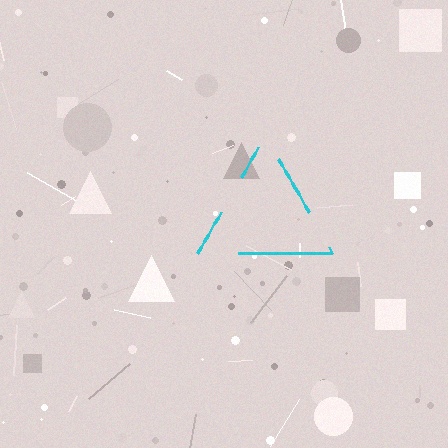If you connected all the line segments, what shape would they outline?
They would outline a triangle.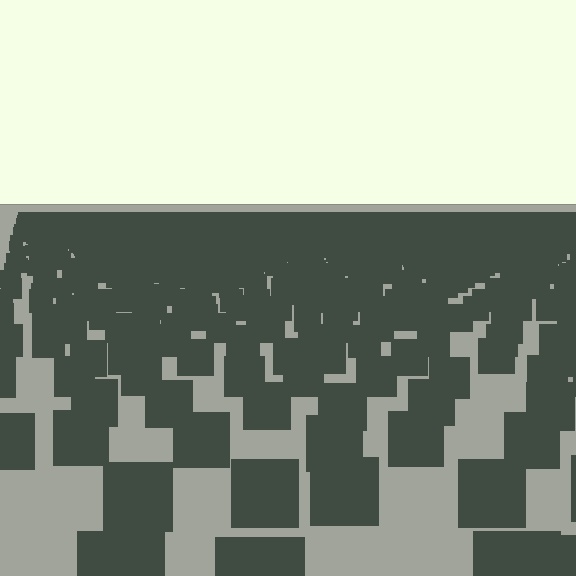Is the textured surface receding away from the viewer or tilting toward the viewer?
The surface is receding away from the viewer. Texture elements get smaller and denser toward the top.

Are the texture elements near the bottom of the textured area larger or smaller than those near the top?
Larger. Near the bottom, elements are closer to the viewer and appear at a bigger on-screen size.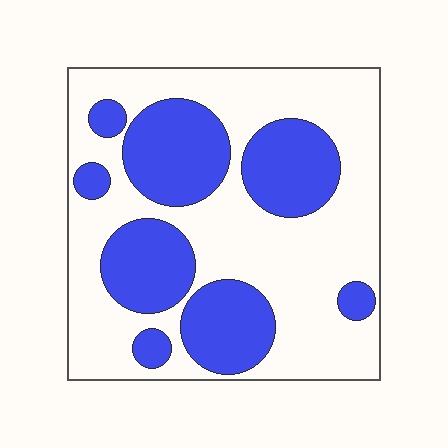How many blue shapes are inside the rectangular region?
8.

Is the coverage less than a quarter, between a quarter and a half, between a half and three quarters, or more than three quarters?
Between a quarter and a half.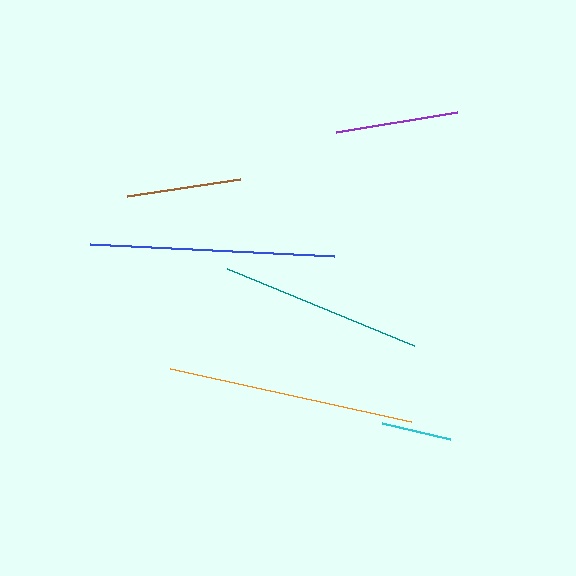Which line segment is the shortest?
The cyan line is the shortest at approximately 69 pixels.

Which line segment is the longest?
The orange line is the longest at approximately 246 pixels.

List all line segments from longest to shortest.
From longest to shortest: orange, blue, teal, purple, brown, cyan.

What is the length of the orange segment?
The orange segment is approximately 246 pixels long.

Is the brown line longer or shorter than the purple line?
The purple line is longer than the brown line.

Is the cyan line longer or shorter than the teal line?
The teal line is longer than the cyan line.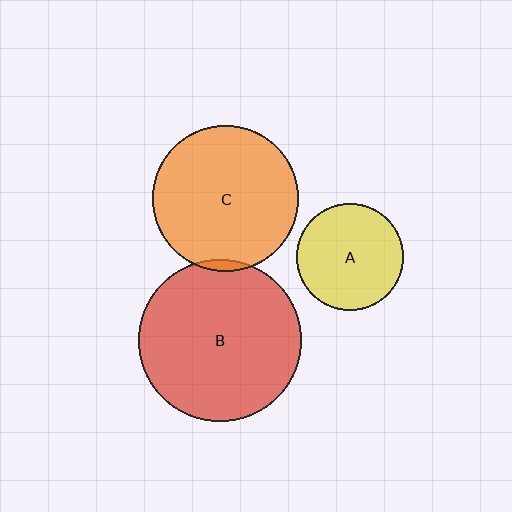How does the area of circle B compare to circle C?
Approximately 1.2 times.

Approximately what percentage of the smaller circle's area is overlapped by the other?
Approximately 5%.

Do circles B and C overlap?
Yes.